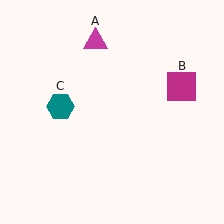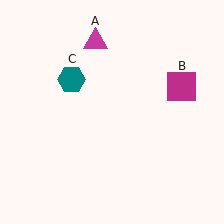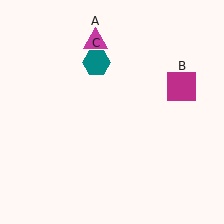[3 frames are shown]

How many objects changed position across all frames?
1 object changed position: teal hexagon (object C).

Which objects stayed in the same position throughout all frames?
Magenta triangle (object A) and magenta square (object B) remained stationary.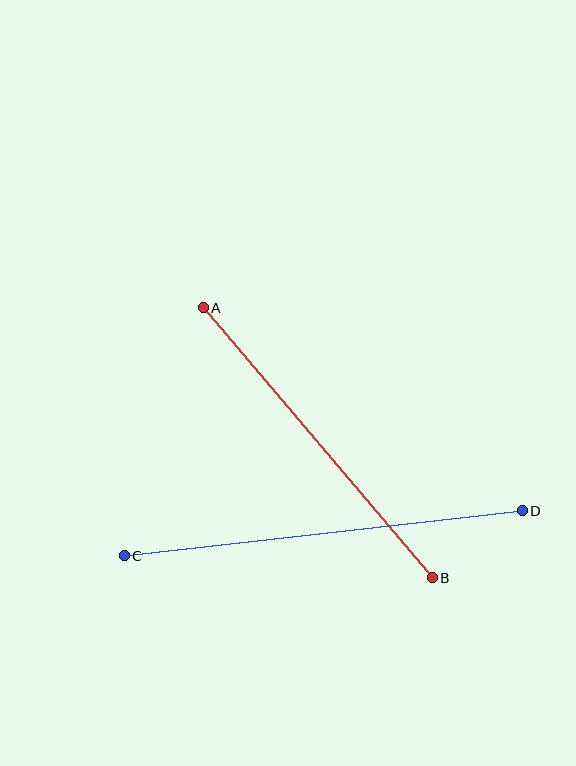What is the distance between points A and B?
The distance is approximately 354 pixels.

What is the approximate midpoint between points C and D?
The midpoint is at approximately (323, 533) pixels.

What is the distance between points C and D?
The distance is approximately 400 pixels.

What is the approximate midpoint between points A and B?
The midpoint is at approximately (318, 443) pixels.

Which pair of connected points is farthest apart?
Points C and D are farthest apart.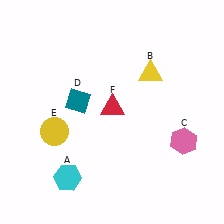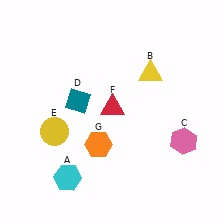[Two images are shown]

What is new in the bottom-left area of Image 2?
An orange hexagon (G) was added in the bottom-left area of Image 2.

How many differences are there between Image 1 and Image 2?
There is 1 difference between the two images.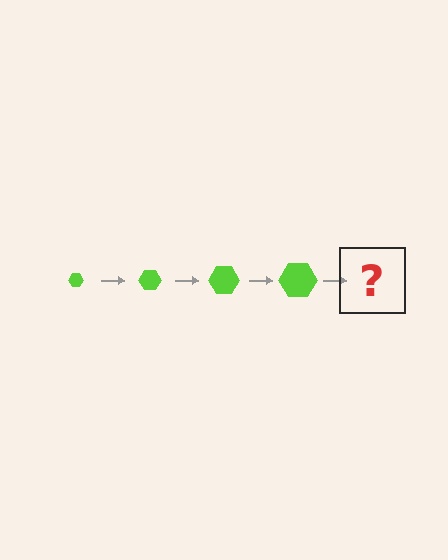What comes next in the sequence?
The next element should be a lime hexagon, larger than the previous one.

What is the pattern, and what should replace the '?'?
The pattern is that the hexagon gets progressively larger each step. The '?' should be a lime hexagon, larger than the previous one.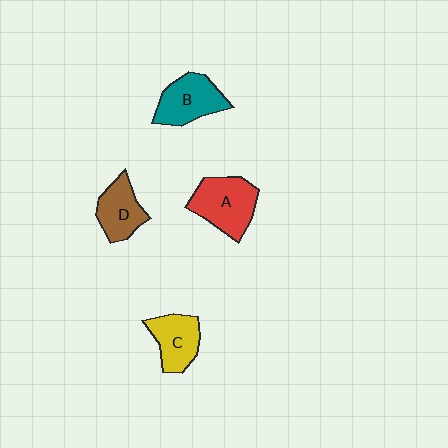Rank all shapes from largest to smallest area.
From largest to smallest: A (red), B (teal), C (yellow), D (brown).